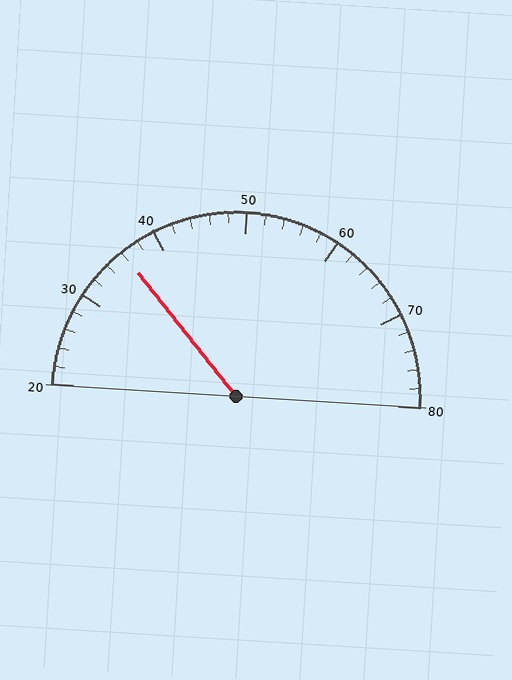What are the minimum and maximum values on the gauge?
The gauge ranges from 20 to 80.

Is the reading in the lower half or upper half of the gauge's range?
The reading is in the lower half of the range (20 to 80).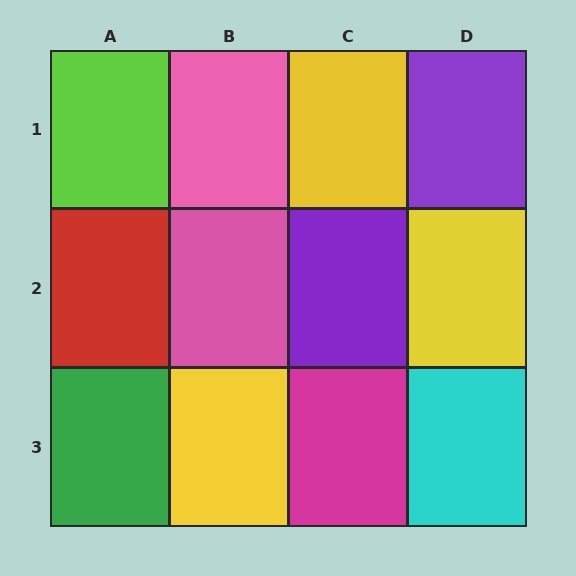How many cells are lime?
1 cell is lime.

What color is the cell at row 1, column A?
Lime.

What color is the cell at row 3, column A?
Green.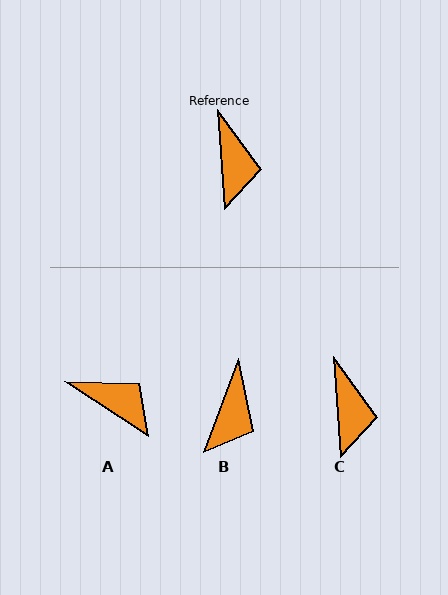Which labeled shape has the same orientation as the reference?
C.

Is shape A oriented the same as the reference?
No, it is off by about 52 degrees.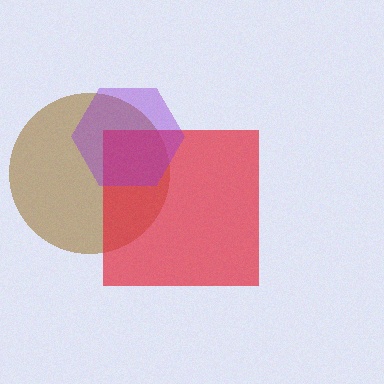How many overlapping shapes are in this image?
There are 3 overlapping shapes in the image.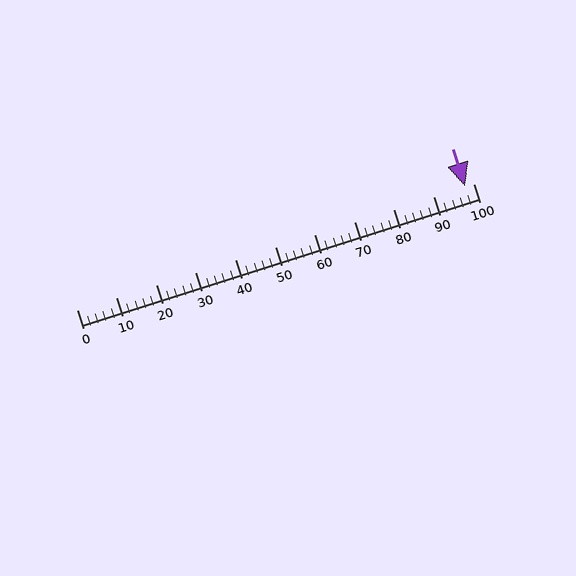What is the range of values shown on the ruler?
The ruler shows values from 0 to 100.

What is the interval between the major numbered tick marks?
The major tick marks are spaced 10 units apart.